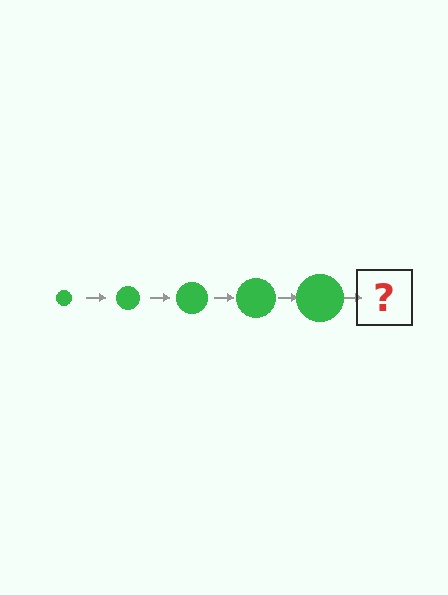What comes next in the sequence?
The next element should be a green circle, larger than the previous one.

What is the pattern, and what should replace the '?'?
The pattern is that the circle gets progressively larger each step. The '?' should be a green circle, larger than the previous one.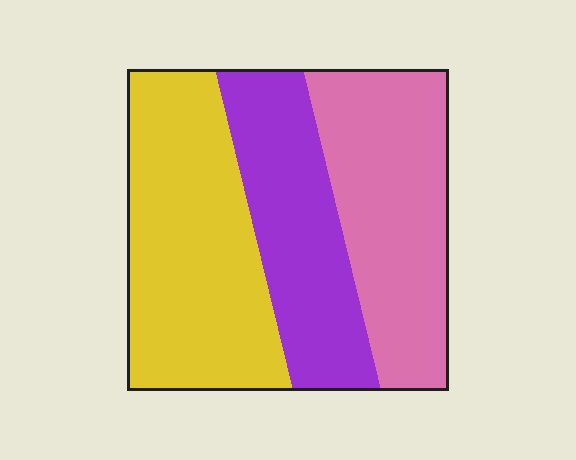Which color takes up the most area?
Yellow, at roughly 40%.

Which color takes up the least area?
Purple, at roughly 25%.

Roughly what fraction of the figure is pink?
Pink covers 33% of the figure.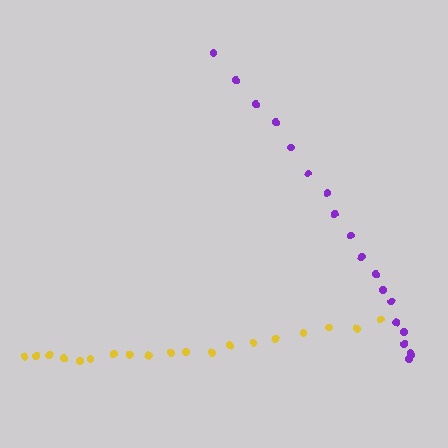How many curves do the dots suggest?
There are 2 distinct paths.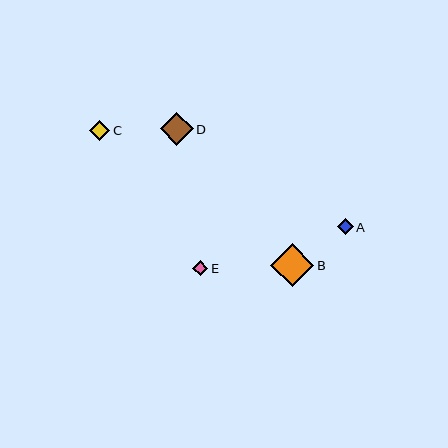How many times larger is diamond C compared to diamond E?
Diamond C is approximately 1.3 times the size of diamond E.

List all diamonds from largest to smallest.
From largest to smallest: B, D, C, E, A.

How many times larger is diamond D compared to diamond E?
Diamond D is approximately 2.1 times the size of diamond E.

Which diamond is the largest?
Diamond B is the largest with a size of approximately 43 pixels.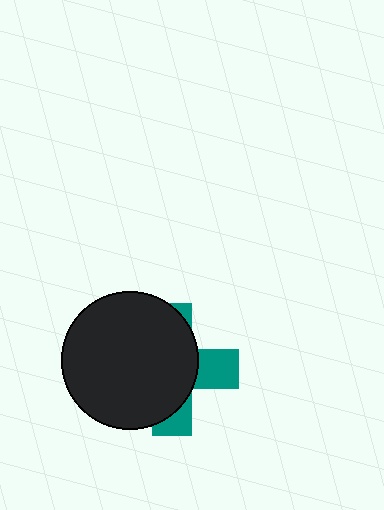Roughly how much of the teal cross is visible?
A small part of it is visible (roughly 31%).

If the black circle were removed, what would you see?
You would see the complete teal cross.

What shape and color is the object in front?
The object in front is a black circle.